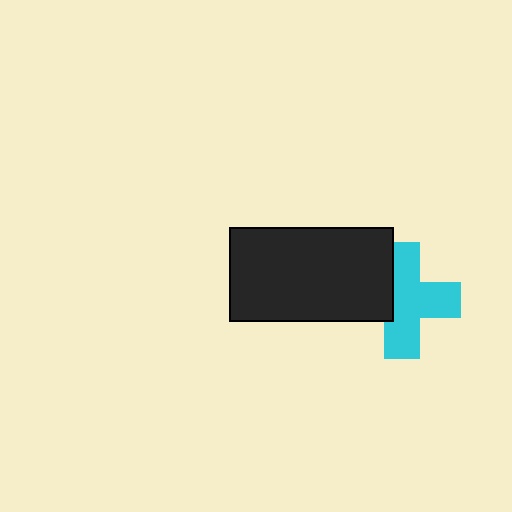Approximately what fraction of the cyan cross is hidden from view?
Roughly 31% of the cyan cross is hidden behind the black rectangle.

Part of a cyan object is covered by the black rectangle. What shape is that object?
It is a cross.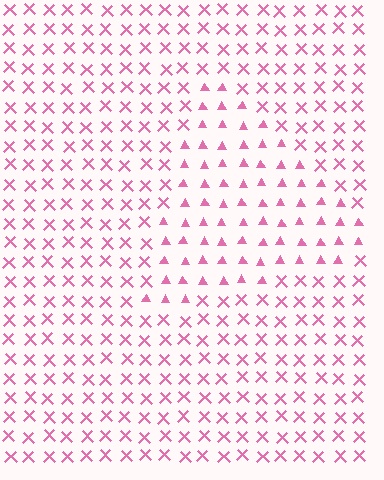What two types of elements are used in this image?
The image uses triangles inside the triangle region and X marks outside it.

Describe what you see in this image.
The image is filled with small pink elements arranged in a uniform grid. A triangle-shaped region contains triangles, while the surrounding area contains X marks. The boundary is defined purely by the change in element shape.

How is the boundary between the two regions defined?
The boundary is defined by a change in element shape: triangles inside vs. X marks outside. All elements share the same color and spacing.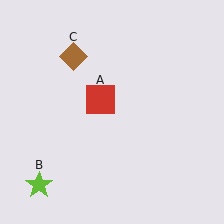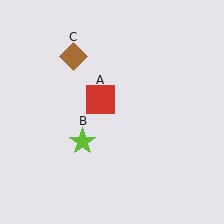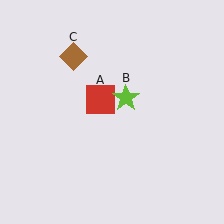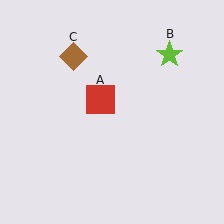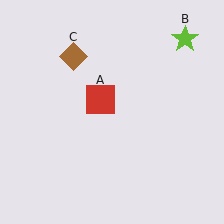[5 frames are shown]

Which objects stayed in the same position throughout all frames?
Red square (object A) and brown diamond (object C) remained stationary.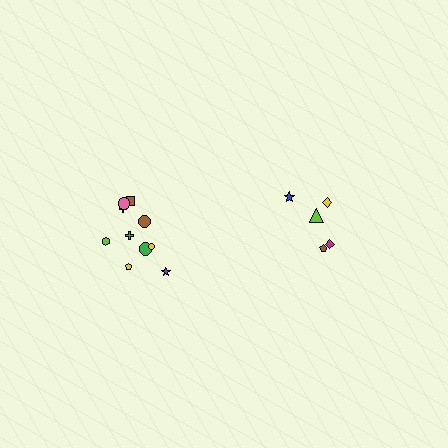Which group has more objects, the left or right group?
The left group.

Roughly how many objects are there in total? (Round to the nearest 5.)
Roughly 15 objects in total.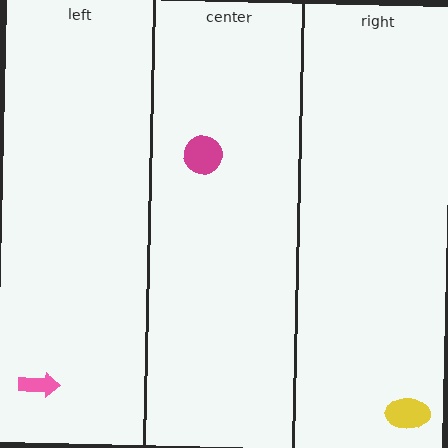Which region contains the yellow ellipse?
The right region.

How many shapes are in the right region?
1.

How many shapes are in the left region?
1.